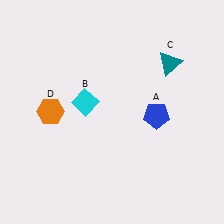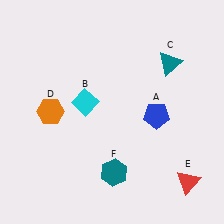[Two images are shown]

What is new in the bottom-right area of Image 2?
A red triangle (E) was added in the bottom-right area of Image 2.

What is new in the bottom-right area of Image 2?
A teal hexagon (F) was added in the bottom-right area of Image 2.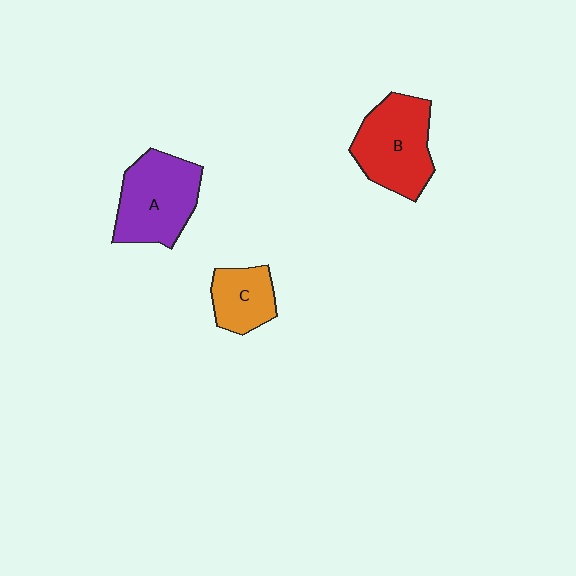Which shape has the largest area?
Shape A (purple).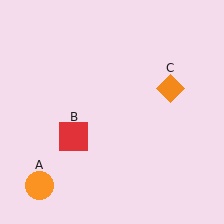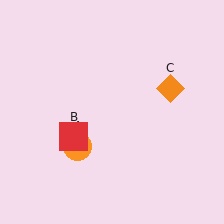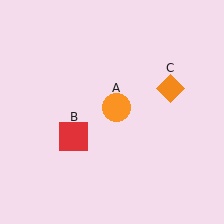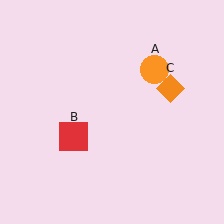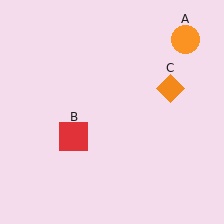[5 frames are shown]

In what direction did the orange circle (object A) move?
The orange circle (object A) moved up and to the right.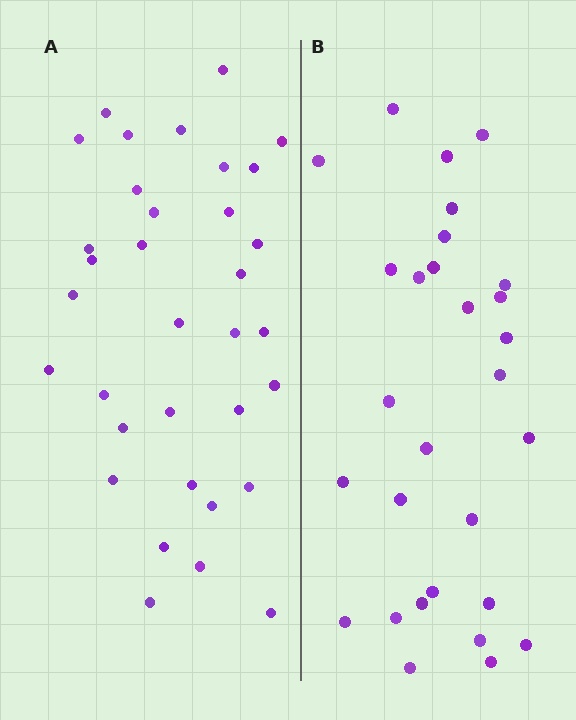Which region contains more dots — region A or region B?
Region A (the left region) has more dots.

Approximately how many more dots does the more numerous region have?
Region A has about 5 more dots than region B.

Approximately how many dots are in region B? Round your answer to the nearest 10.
About 30 dots. (The exact count is 29, which rounds to 30.)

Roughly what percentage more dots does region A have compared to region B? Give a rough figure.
About 15% more.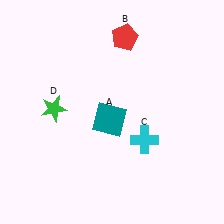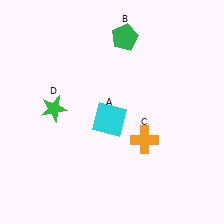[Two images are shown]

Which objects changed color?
A changed from teal to cyan. B changed from red to green. C changed from cyan to orange.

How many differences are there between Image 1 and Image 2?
There are 3 differences between the two images.